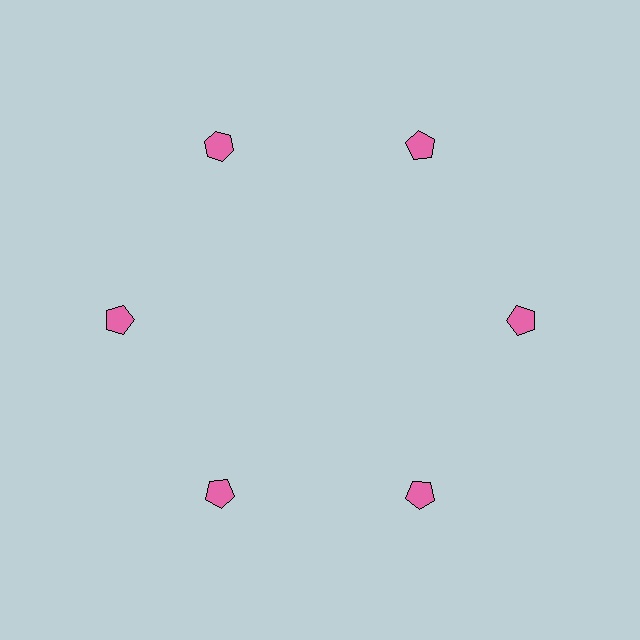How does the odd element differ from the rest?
It has a different shape: hexagon instead of pentagon.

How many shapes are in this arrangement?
There are 6 shapes arranged in a ring pattern.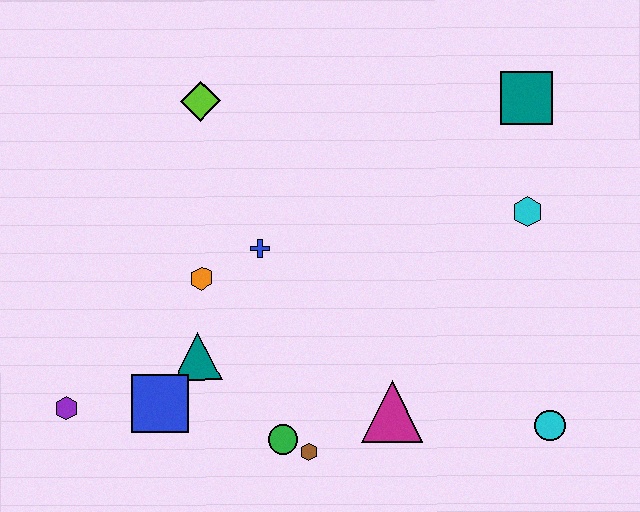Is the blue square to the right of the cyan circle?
No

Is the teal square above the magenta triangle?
Yes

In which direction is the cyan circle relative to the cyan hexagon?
The cyan circle is below the cyan hexagon.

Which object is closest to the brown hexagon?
The green circle is closest to the brown hexagon.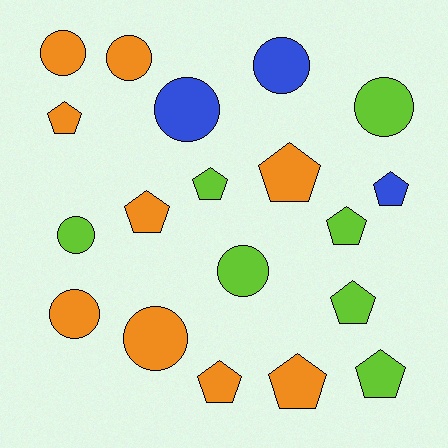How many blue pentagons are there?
There is 1 blue pentagon.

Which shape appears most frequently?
Pentagon, with 10 objects.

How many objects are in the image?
There are 19 objects.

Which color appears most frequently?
Orange, with 9 objects.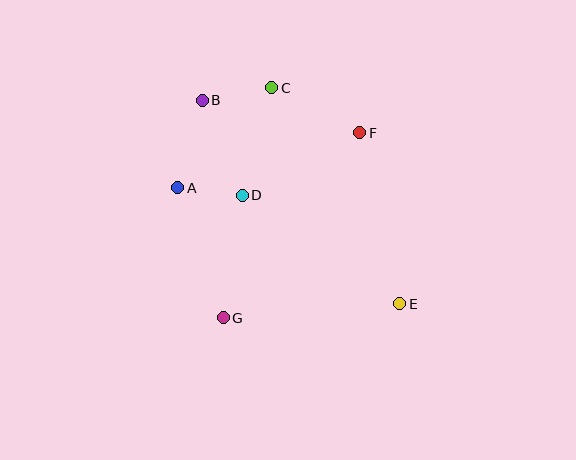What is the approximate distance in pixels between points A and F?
The distance between A and F is approximately 190 pixels.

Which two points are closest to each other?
Points A and D are closest to each other.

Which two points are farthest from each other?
Points B and E are farthest from each other.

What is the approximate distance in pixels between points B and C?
The distance between B and C is approximately 71 pixels.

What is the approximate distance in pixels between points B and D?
The distance between B and D is approximately 103 pixels.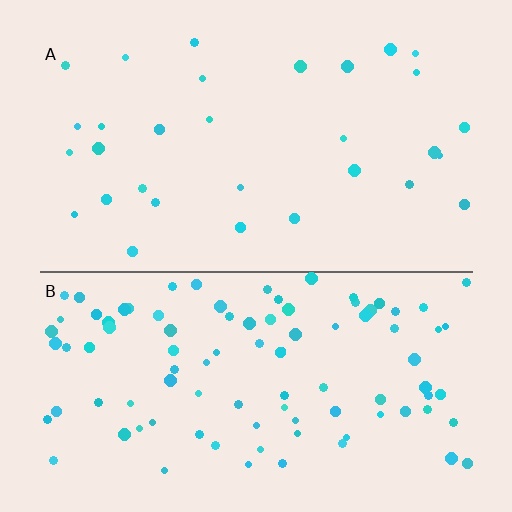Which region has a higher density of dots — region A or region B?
B (the bottom).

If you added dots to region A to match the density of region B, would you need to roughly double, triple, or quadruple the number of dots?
Approximately triple.